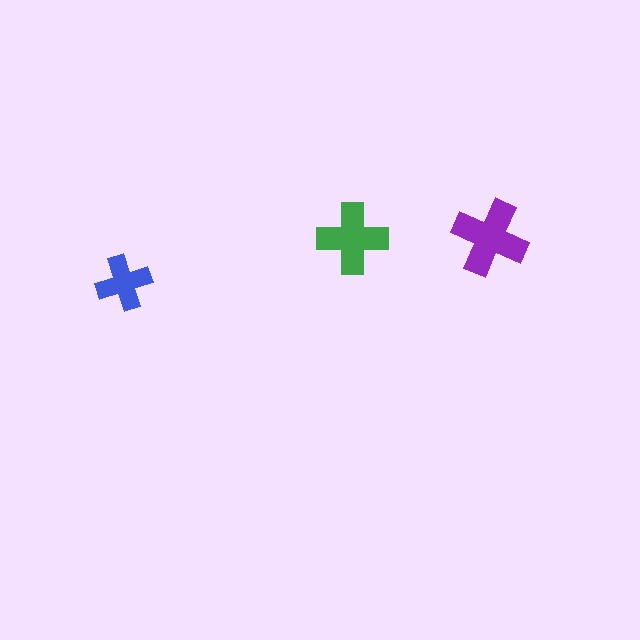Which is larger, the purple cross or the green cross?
The purple one.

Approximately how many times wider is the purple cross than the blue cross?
About 1.5 times wider.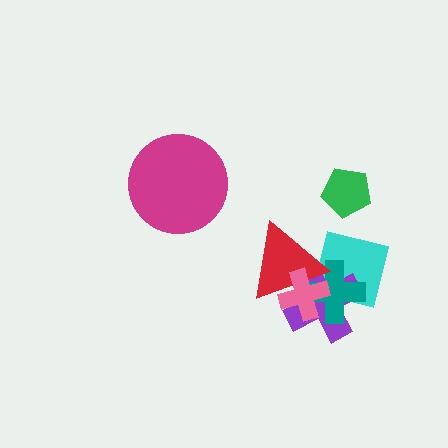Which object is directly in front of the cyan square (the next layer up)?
The purple cross is directly in front of the cyan square.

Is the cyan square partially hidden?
Yes, it is partially covered by another shape.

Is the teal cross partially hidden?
Yes, it is partially covered by another shape.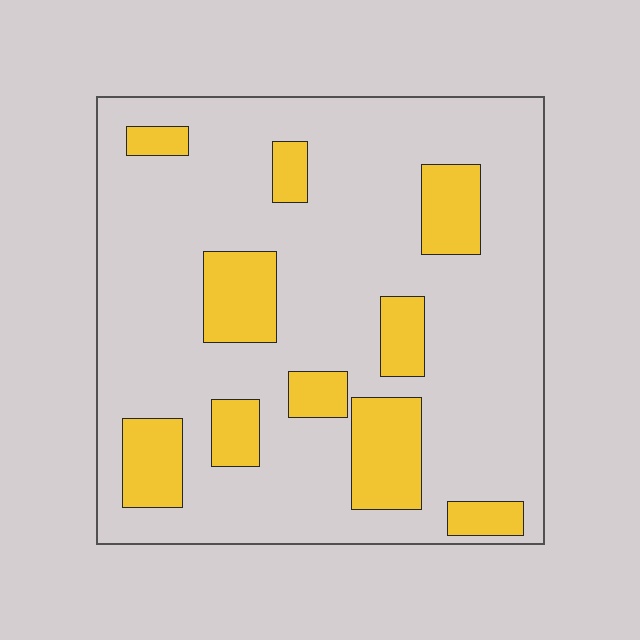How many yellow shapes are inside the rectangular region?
10.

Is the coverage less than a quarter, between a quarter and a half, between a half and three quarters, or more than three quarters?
Less than a quarter.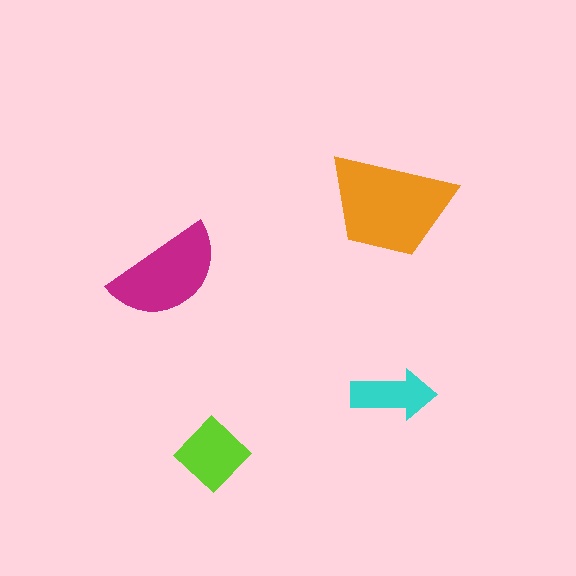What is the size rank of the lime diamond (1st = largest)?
3rd.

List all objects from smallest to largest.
The cyan arrow, the lime diamond, the magenta semicircle, the orange trapezoid.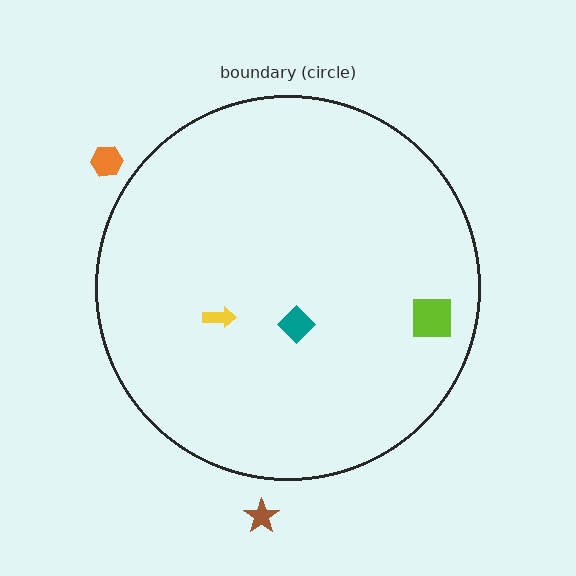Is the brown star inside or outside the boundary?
Outside.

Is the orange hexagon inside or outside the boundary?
Outside.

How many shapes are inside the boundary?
3 inside, 2 outside.